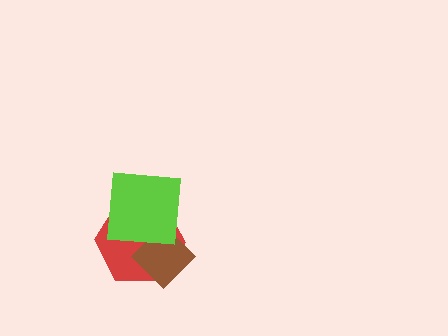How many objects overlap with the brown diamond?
2 objects overlap with the brown diamond.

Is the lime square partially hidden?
No, no other shape covers it.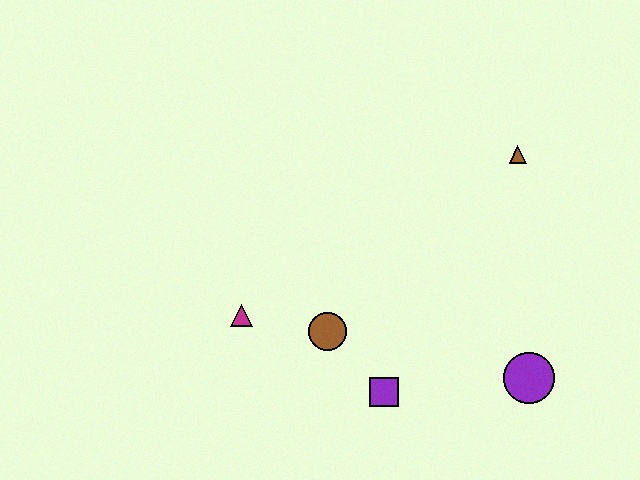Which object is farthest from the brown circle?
The brown triangle is farthest from the brown circle.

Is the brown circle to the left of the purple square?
Yes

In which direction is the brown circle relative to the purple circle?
The brown circle is to the left of the purple circle.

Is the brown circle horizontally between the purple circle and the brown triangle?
No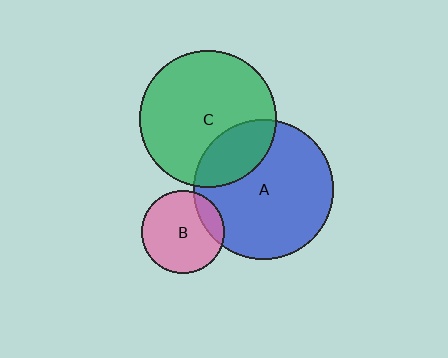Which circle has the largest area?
Circle A (blue).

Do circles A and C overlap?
Yes.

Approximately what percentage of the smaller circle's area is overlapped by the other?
Approximately 25%.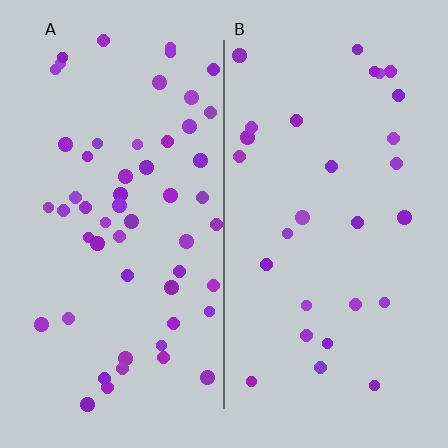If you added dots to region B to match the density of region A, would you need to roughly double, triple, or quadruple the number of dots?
Approximately double.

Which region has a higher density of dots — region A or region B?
A (the left).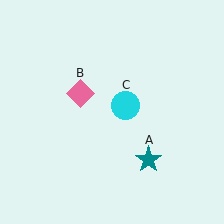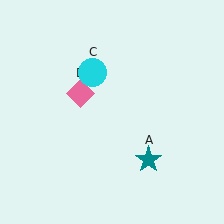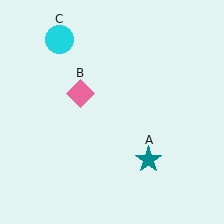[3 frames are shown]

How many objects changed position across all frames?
1 object changed position: cyan circle (object C).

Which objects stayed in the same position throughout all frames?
Teal star (object A) and pink diamond (object B) remained stationary.